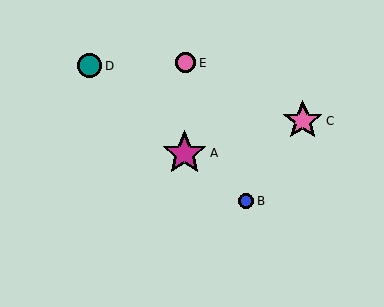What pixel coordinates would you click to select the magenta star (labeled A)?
Click at (184, 153) to select the magenta star A.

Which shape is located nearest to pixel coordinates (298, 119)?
The pink star (labeled C) at (303, 121) is nearest to that location.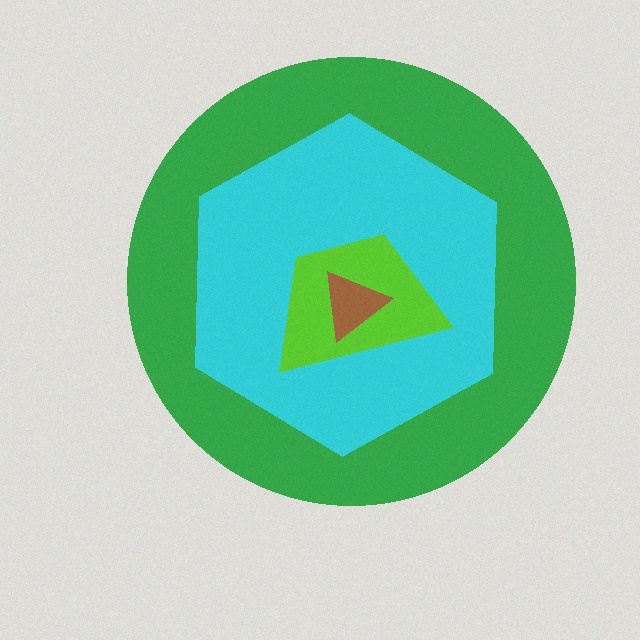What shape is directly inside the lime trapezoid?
The brown triangle.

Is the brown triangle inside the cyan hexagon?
Yes.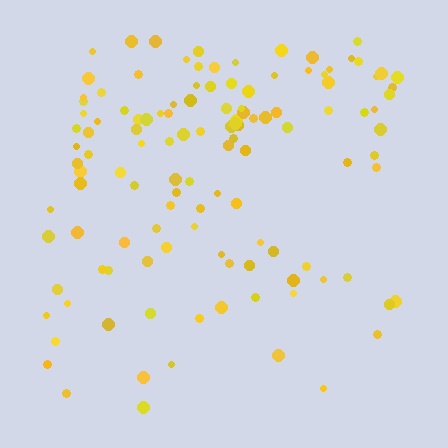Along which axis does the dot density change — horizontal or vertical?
Vertical.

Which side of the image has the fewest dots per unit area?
The bottom.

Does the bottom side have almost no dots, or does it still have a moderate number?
Still a moderate number, just noticeably fewer than the top.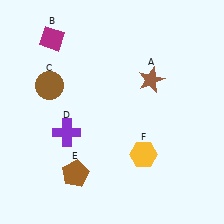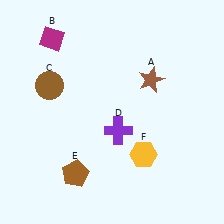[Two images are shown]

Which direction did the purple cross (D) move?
The purple cross (D) moved right.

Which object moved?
The purple cross (D) moved right.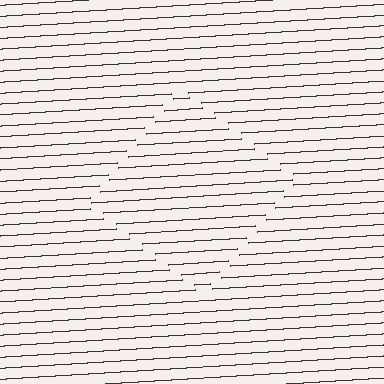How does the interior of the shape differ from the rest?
The interior of the shape contains the same grating, shifted by half a period — the contour is defined by the phase discontinuity where line-ends from the inner and outer gratings abut.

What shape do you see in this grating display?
An illusory square. The interior of the shape contains the same grating, shifted by half a period — the contour is defined by the phase discontinuity where line-ends from the inner and outer gratings abut.